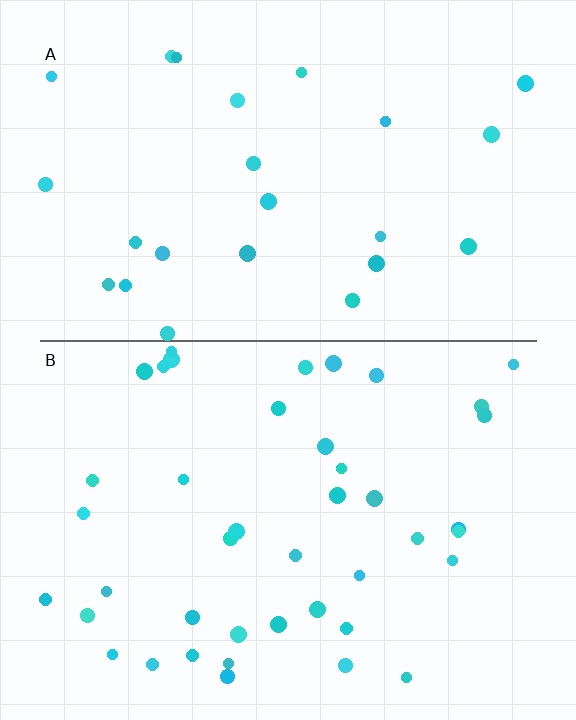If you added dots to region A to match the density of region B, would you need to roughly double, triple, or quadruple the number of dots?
Approximately double.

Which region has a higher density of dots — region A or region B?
B (the bottom).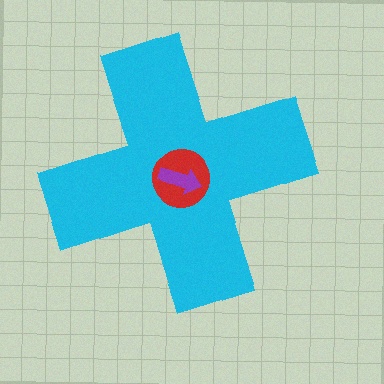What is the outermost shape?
The cyan cross.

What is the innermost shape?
The purple arrow.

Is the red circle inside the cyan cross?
Yes.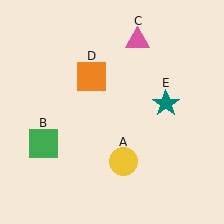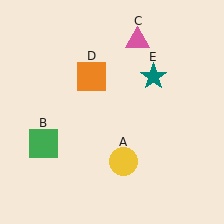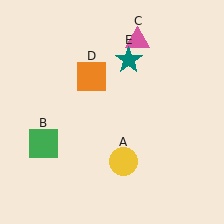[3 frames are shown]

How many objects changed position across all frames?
1 object changed position: teal star (object E).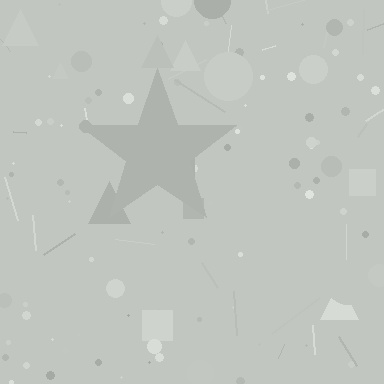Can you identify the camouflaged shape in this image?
The camouflaged shape is a star.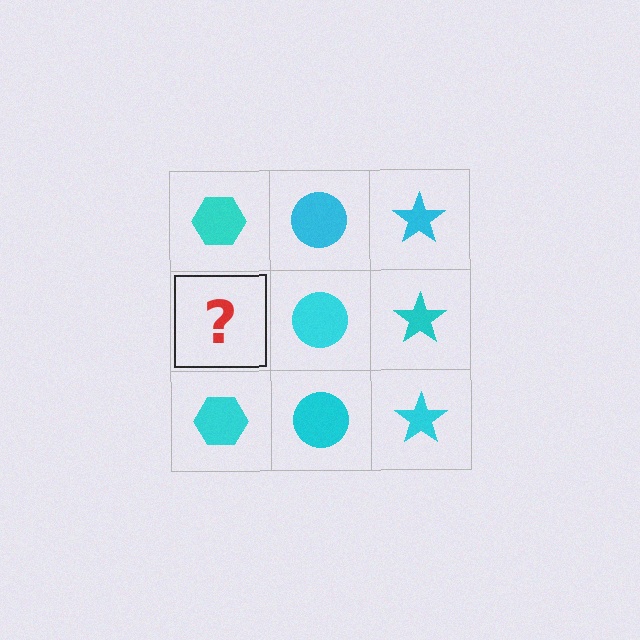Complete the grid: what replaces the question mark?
The question mark should be replaced with a cyan hexagon.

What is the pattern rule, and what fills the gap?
The rule is that each column has a consistent shape. The gap should be filled with a cyan hexagon.